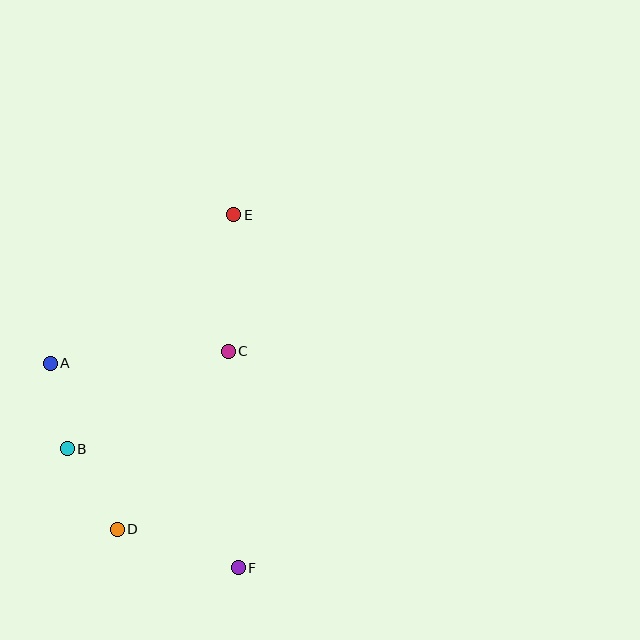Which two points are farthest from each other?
Points E and F are farthest from each other.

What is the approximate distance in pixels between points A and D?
The distance between A and D is approximately 179 pixels.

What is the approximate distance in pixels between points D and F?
The distance between D and F is approximately 127 pixels.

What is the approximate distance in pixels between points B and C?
The distance between B and C is approximately 188 pixels.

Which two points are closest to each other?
Points A and B are closest to each other.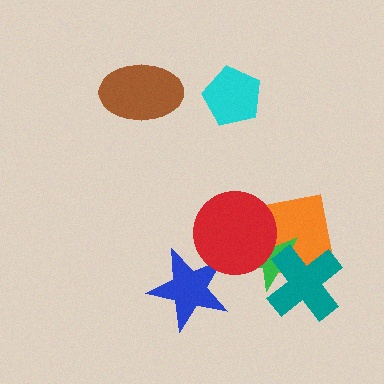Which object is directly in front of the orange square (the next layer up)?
The green star is directly in front of the orange square.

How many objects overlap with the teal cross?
2 objects overlap with the teal cross.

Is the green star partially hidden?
Yes, it is partially covered by another shape.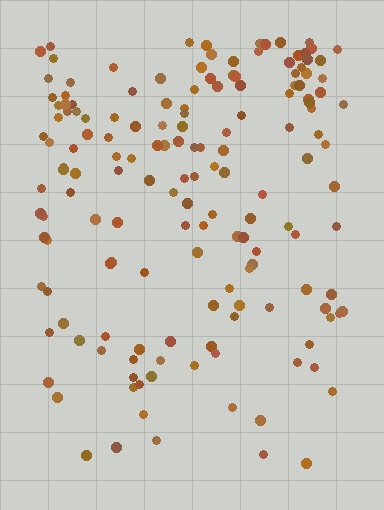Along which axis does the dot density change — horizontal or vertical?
Vertical.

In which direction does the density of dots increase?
From bottom to top, with the top side densest.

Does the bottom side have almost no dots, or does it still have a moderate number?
Still a moderate number, just noticeably fewer than the top.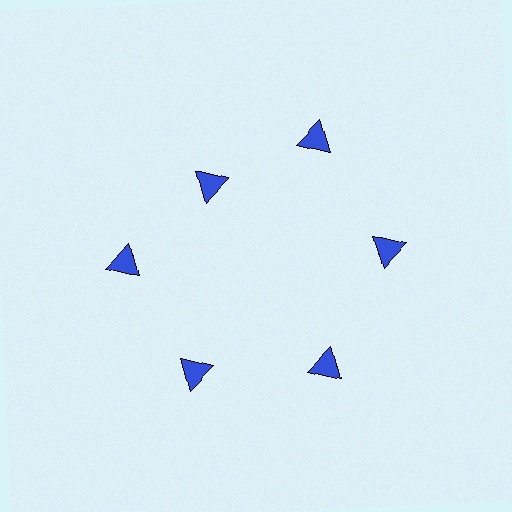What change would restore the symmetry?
The symmetry would be restored by moving it outward, back onto the ring so that all 6 triangles sit at equal angles and equal distance from the center.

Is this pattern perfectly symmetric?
No. The 6 blue triangles are arranged in a ring, but one element near the 11 o'clock position is pulled inward toward the center, breaking the 6-fold rotational symmetry.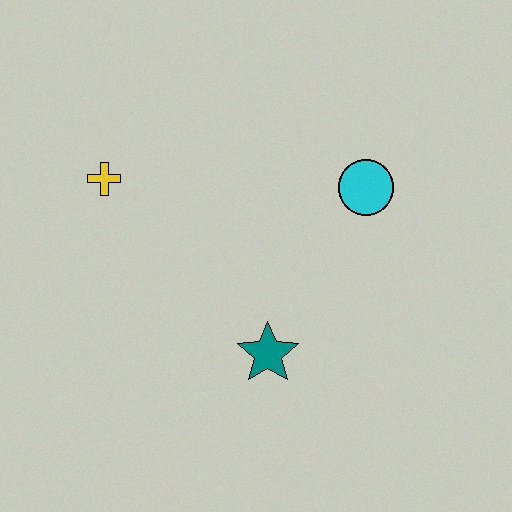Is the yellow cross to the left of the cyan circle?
Yes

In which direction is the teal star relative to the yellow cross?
The teal star is below the yellow cross.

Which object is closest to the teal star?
The cyan circle is closest to the teal star.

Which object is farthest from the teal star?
The yellow cross is farthest from the teal star.